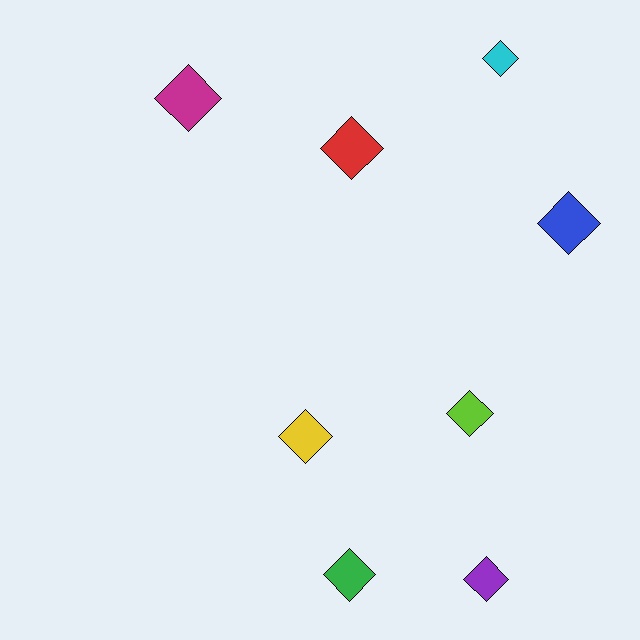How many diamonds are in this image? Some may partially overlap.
There are 8 diamonds.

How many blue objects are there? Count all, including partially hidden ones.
There is 1 blue object.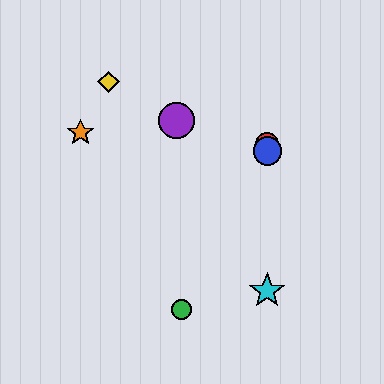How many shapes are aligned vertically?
3 shapes (the red circle, the blue circle, the cyan star) are aligned vertically.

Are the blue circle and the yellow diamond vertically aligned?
No, the blue circle is at x≈267 and the yellow diamond is at x≈109.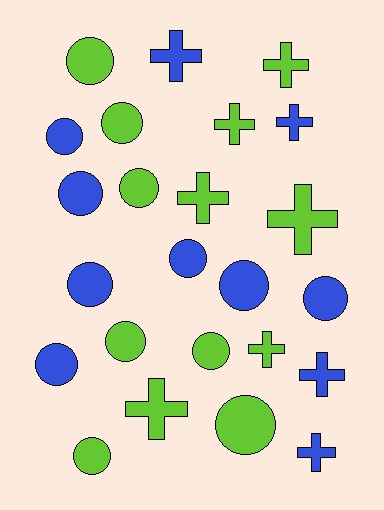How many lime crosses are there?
There are 6 lime crosses.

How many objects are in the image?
There are 24 objects.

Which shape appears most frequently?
Circle, with 14 objects.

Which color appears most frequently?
Lime, with 13 objects.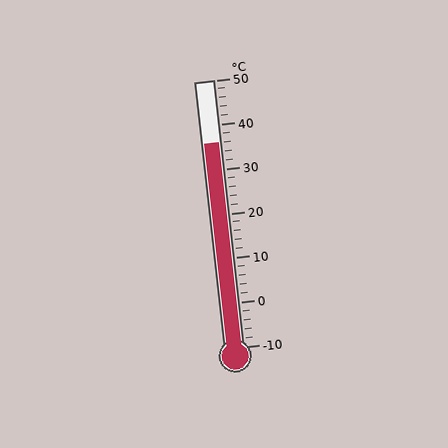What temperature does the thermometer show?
The thermometer shows approximately 36°C.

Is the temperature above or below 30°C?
The temperature is above 30°C.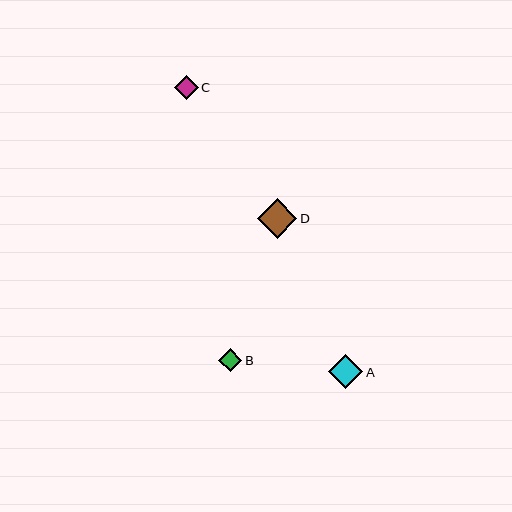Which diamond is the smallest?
Diamond B is the smallest with a size of approximately 23 pixels.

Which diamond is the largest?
Diamond D is the largest with a size of approximately 40 pixels.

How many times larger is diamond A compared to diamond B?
Diamond A is approximately 1.5 times the size of diamond B.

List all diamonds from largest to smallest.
From largest to smallest: D, A, C, B.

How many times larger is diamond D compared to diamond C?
Diamond D is approximately 1.7 times the size of diamond C.